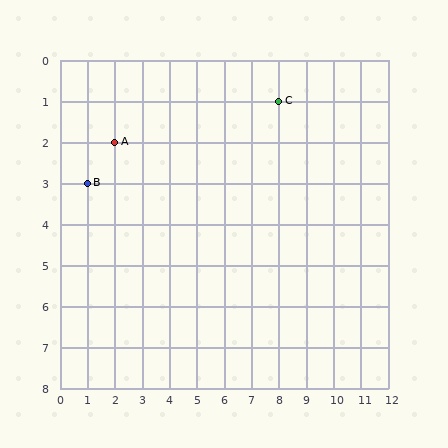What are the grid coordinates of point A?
Point A is at grid coordinates (2, 2).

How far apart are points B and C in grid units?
Points B and C are 7 columns and 2 rows apart (about 7.3 grid units diagonally).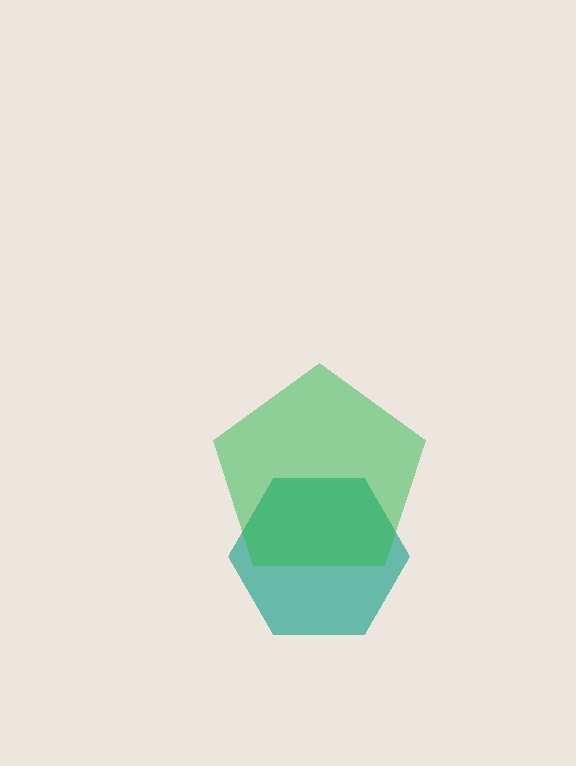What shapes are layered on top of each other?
The layered shapes are: a teal hexagon, a green pentagon.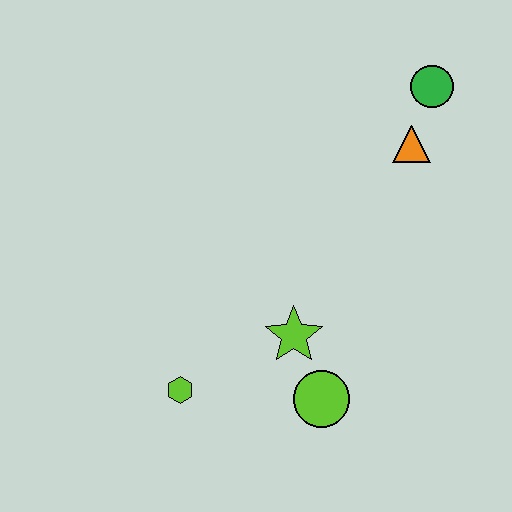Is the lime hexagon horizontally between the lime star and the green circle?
No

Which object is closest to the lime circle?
The lime star is closest to the lime circle.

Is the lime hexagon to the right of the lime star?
No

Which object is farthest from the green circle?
The lime hexagon is farthest from the green circle.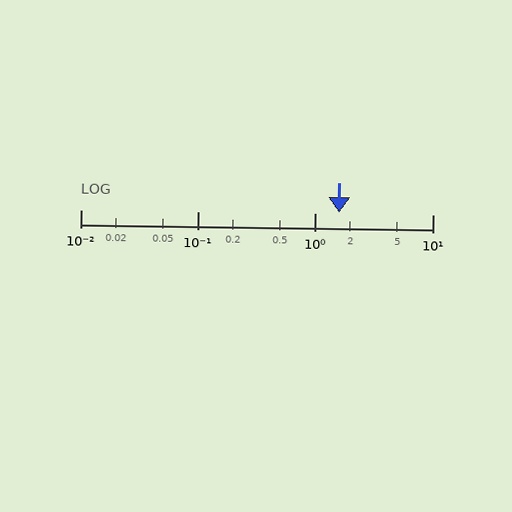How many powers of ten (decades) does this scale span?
The scale spans 3 decades, from 0.01 to 10.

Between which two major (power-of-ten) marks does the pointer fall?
The pointer is between 1 and 10.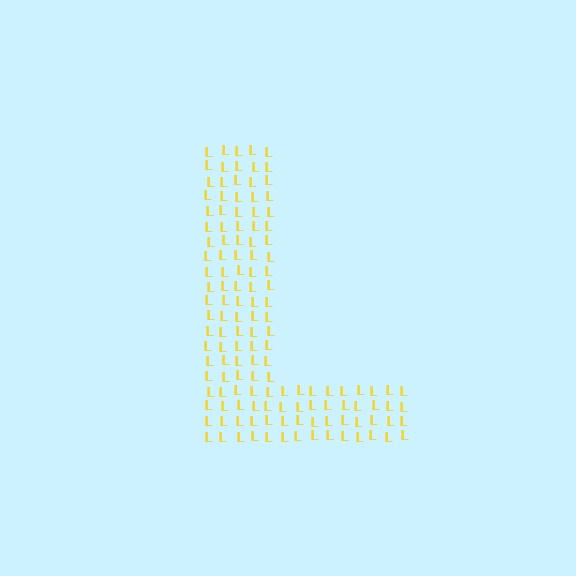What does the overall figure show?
The overall figure shows the letter L.